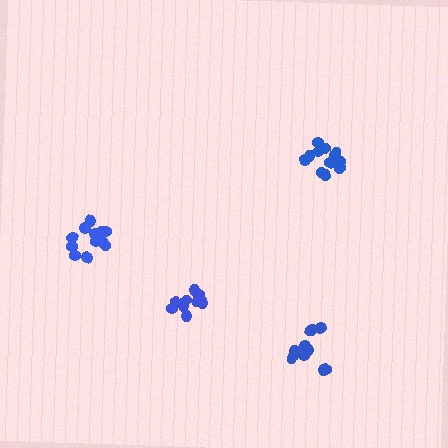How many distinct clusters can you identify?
There are 4 distinct clusters.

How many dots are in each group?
Group 1: 12 dots, Group 2: 11 dots, Group 3: 15 dots, Group 4: 9 dots (47 total).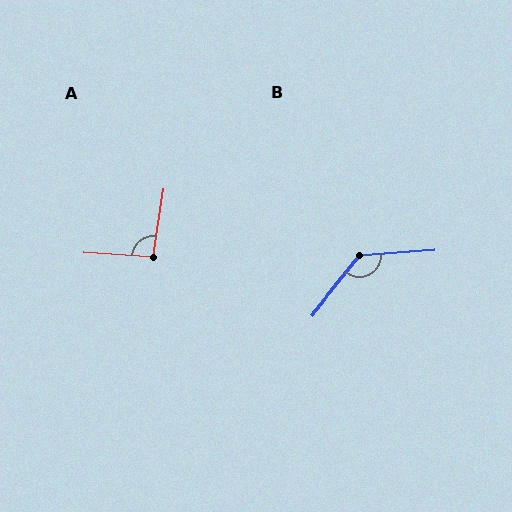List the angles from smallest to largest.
A (95°), B (133°).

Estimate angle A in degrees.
Approximately 95 degrees.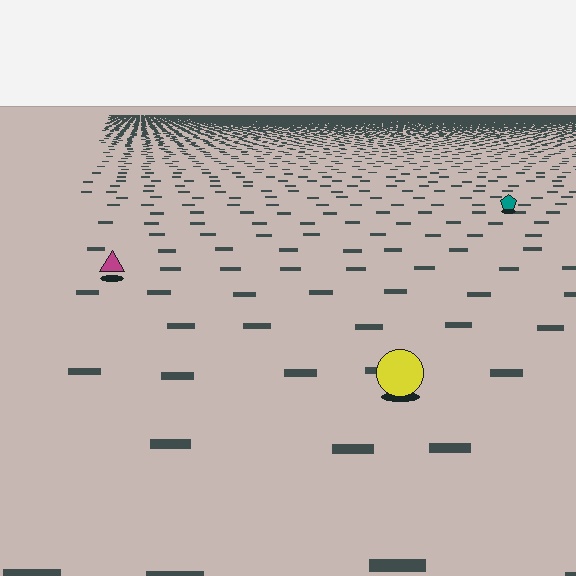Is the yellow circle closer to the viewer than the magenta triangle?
Yes. The yellow circle is closer — you can tell from the texture gradient: the ground texture is coarser near it.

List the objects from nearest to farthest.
From nearest to farthest: the yellow circle, the magenta triangle, the teal pentagon.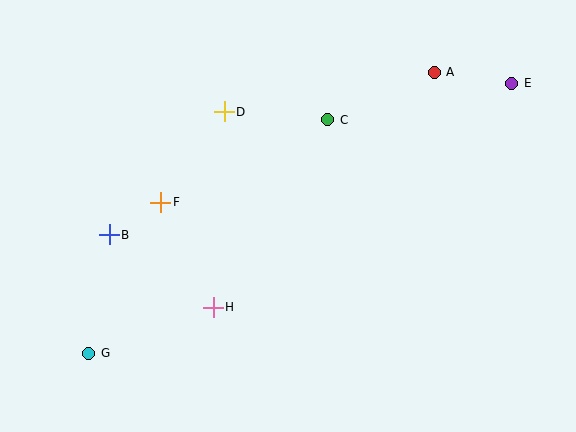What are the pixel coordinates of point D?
Point D is at (224, 112).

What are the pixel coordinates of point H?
Point H is at (213, 307).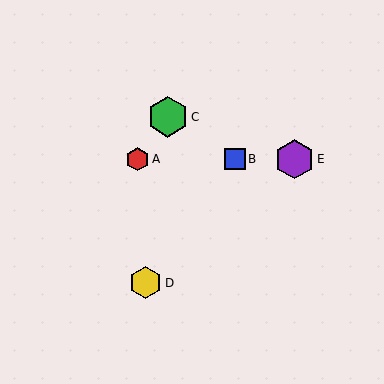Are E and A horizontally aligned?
Yes, both are at y≈159.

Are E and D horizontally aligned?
No, E is at y≈159 and D is at y≈283.